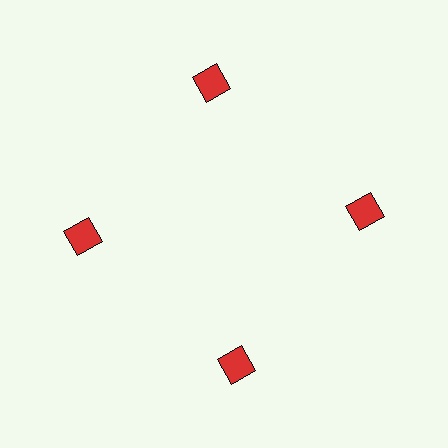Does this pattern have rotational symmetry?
Yes, this pattern has 4-fold rotational symmetry. It looks the same after rotating 90 degrees around the center.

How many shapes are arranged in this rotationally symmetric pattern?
There are 4 shapes, arranged in 4 groups of 1.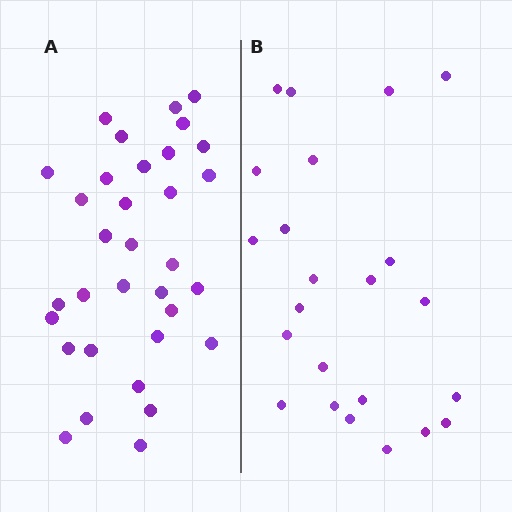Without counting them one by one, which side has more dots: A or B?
Region A (the left region) has more dots.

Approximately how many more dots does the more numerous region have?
Region A has roughly 10 or so more dots than region B.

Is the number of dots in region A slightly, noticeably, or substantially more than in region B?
Region A has noticeably more, but not dramatically so. The ratio is roughly 1.4 to 1.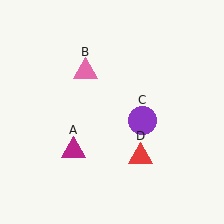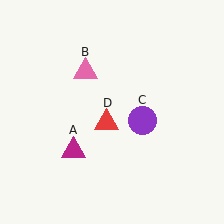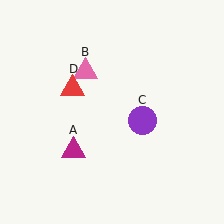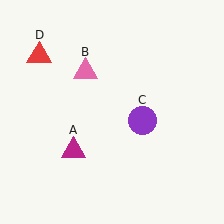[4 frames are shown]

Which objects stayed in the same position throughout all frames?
Magenta triangle (object A) and pink triangle (object B) and purple circle (object C) remained stationary.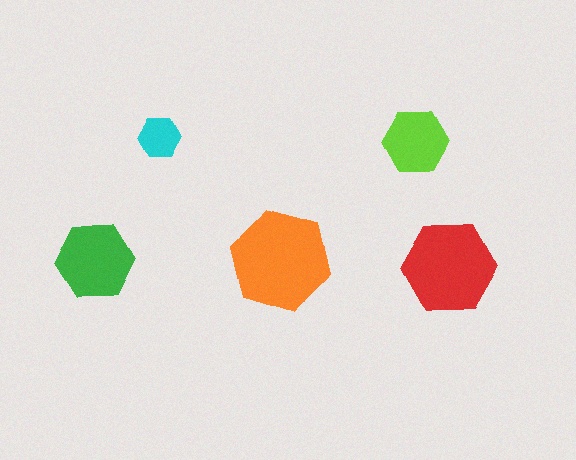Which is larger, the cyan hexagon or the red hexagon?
The red one.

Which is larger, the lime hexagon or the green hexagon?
The green one.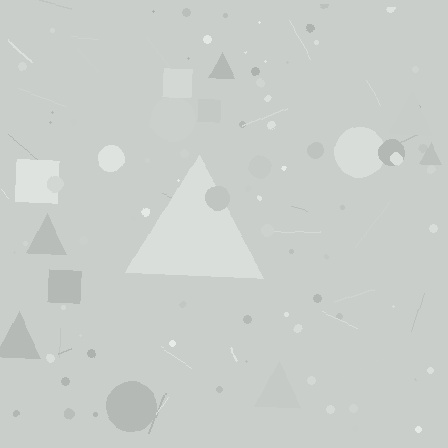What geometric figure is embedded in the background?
A triangle is embedded in the background.